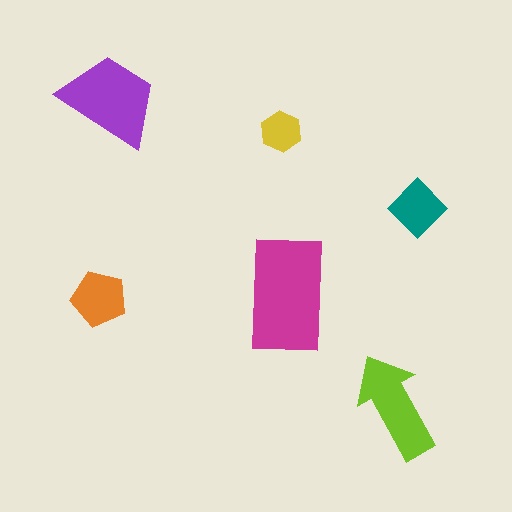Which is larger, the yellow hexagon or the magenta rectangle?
The magenta rectangle.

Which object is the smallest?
The yellow hexagon.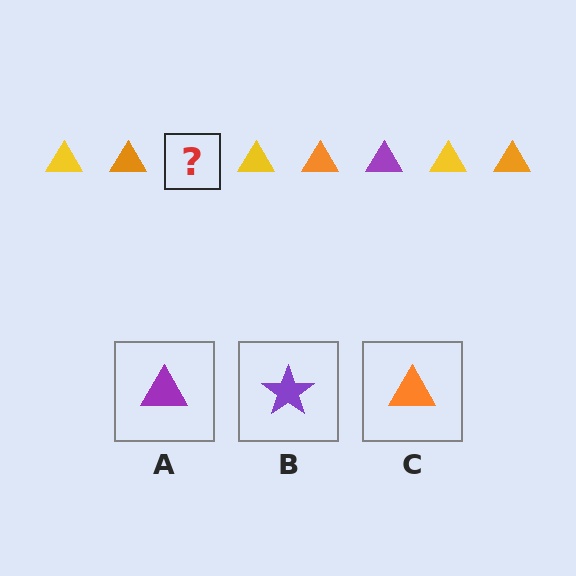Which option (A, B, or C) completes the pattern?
A.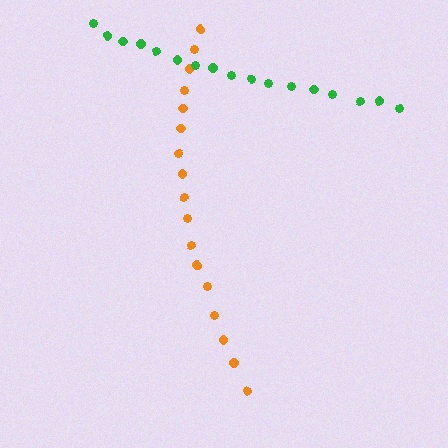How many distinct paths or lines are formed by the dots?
There are 2 distinct paths.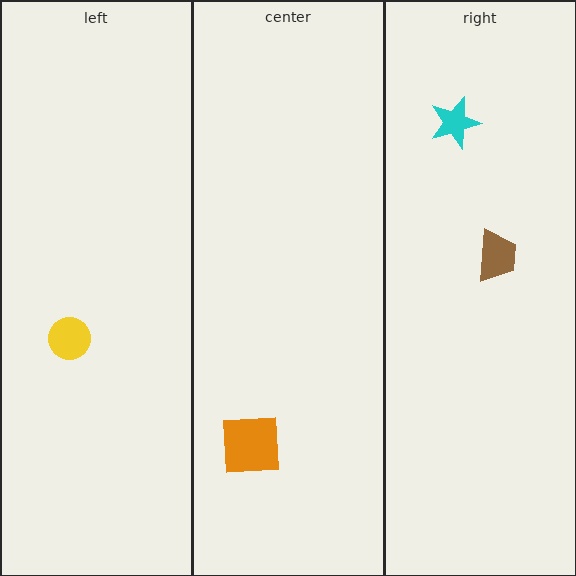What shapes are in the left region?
The yellow circle.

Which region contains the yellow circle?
The left region.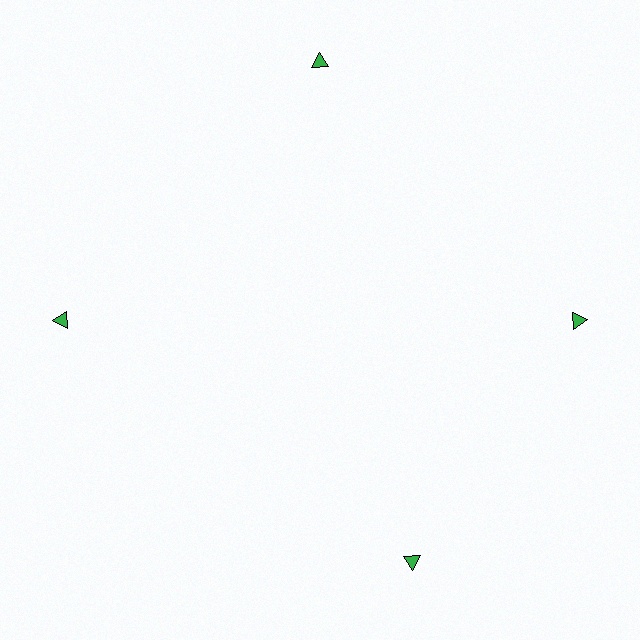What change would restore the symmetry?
The symmetry would be restored by rotating it back into even spacing with its neighbors so that all 4 triangles sit at equal angles and equal distance from the center.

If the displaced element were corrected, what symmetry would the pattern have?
It would have 4-fold rotational symmetry — the pattern would map onto itself every 90 degrees.